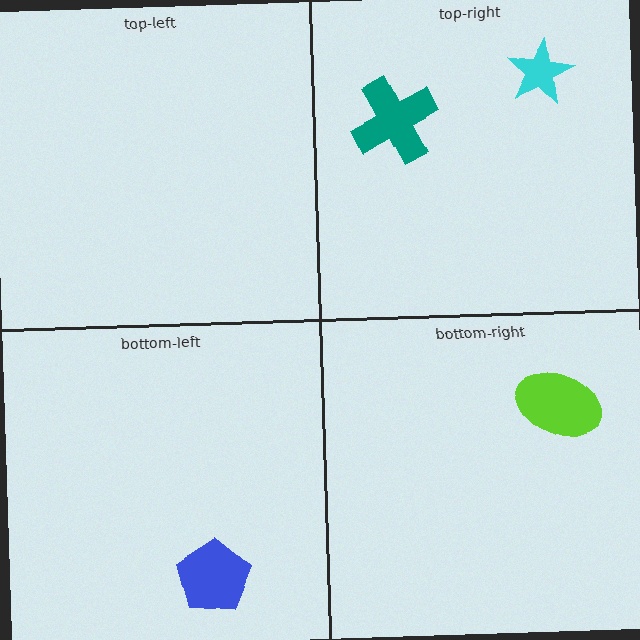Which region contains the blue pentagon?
The bottom-left region.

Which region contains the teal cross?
The top-right region.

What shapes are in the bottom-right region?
The lime ellipse.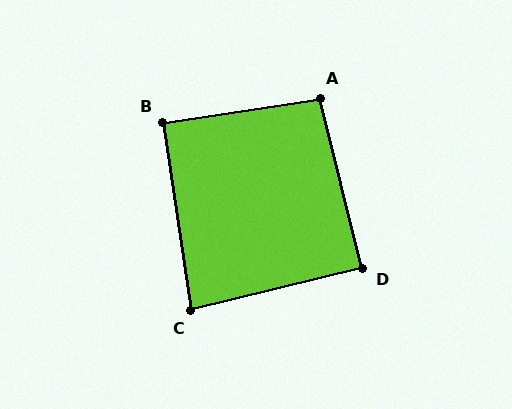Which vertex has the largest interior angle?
A, at approximately 95 degrees.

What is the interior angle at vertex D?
Approximately 90 degrees (approximately right).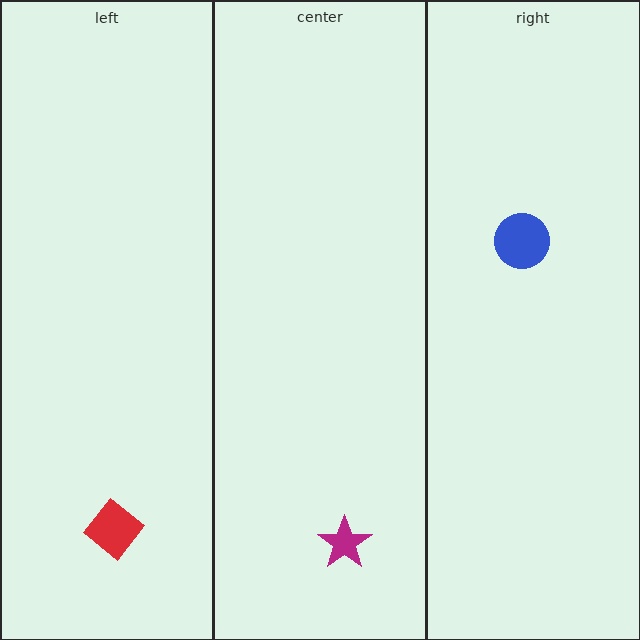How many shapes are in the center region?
1.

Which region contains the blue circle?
The right region.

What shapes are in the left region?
The red diamond.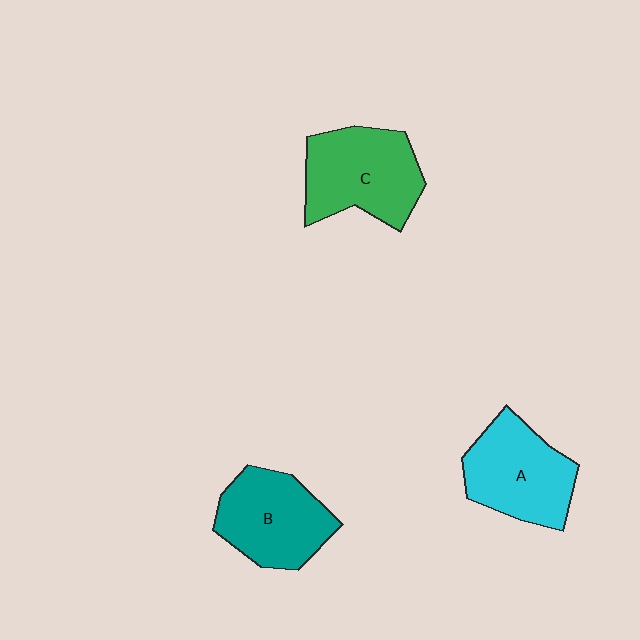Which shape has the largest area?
Shape C (green).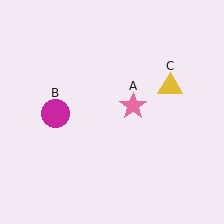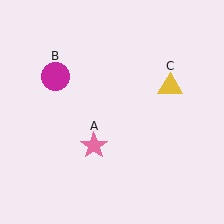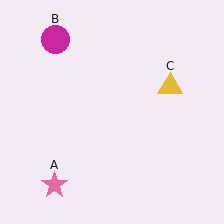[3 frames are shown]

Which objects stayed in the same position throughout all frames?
Yellow triangle (object C) remained stationary.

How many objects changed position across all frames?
2 objects changed position: pink star (object A), magenta circle (object B).